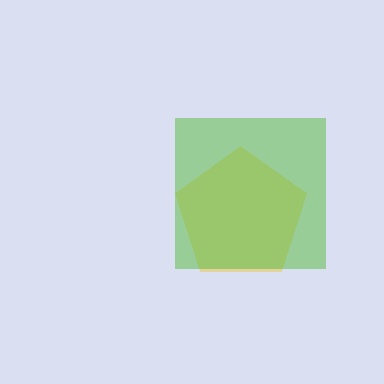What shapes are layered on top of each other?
The layered shapes are: a yellow pentagon, a lime square.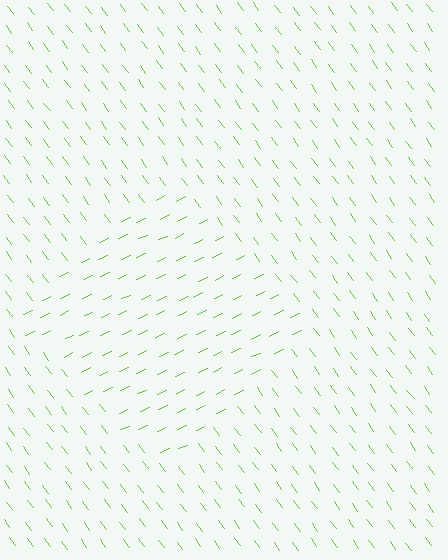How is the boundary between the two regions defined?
The boundary is defined purely by a change in line orientation (approximately 79 degrees difference). All lines are the same color and thickness.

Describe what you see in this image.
The image is filled with small lime line segments. A diamond region in the image has lines oriented differently from the surrounding lines, creating a visible texture boundary.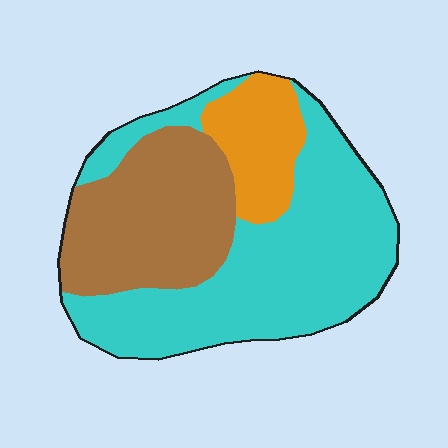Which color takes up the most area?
Cyan, at roughly 55%.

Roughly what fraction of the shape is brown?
Brown takes up between a sixth and a third of the shape.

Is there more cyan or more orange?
Cyan.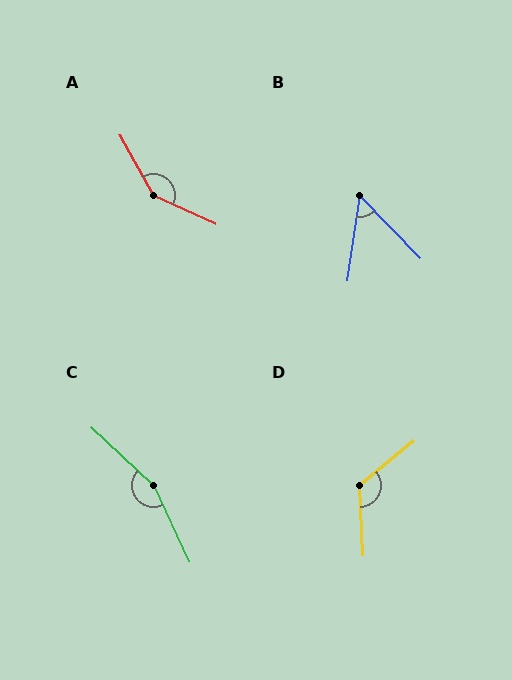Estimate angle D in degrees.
Approximately 127 degrees.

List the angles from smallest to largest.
B (52°), D (127°), A (143°), C (158°).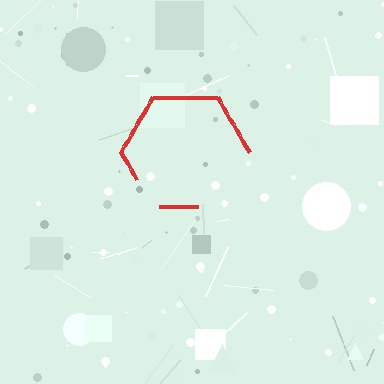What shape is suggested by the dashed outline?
The dashed outline suggests a hexagon.